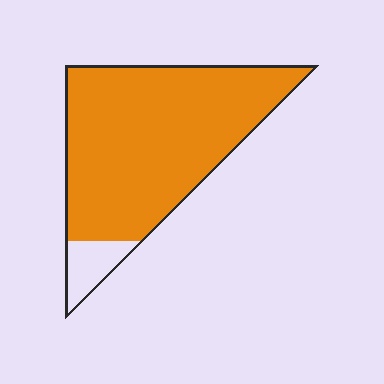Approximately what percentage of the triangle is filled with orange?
Approximately 90%.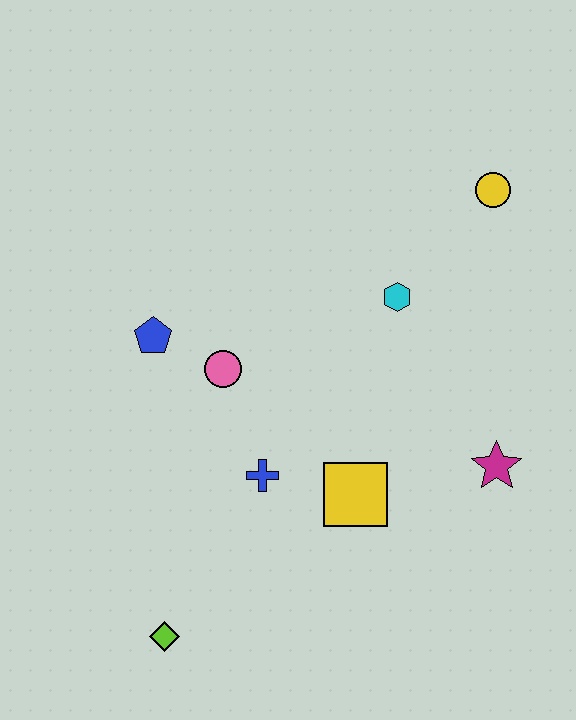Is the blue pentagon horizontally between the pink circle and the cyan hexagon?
No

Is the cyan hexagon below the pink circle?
No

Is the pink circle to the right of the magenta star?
No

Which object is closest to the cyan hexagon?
The yellow circle is closest to the cyan hexagon.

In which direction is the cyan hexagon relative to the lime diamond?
The cyan hexagon is above the lime diamond.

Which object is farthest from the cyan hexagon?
The lime diamond is farthest from the cyan hexagon.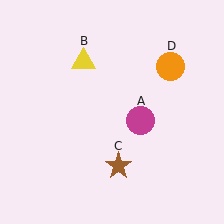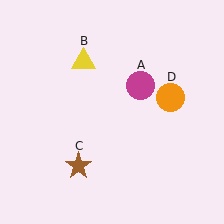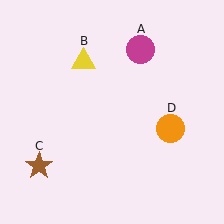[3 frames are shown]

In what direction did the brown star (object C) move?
The brown star (object C) moved left.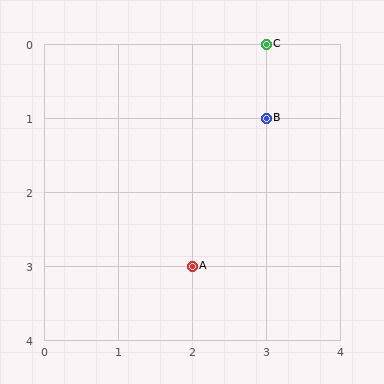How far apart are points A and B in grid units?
Points A and B are 1 column and 2 rows apart (about 2.2 grid units diagonally).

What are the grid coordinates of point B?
Point B is at grid coordinates (3, 1).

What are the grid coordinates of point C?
Point C is at grid coordinates (3, 0).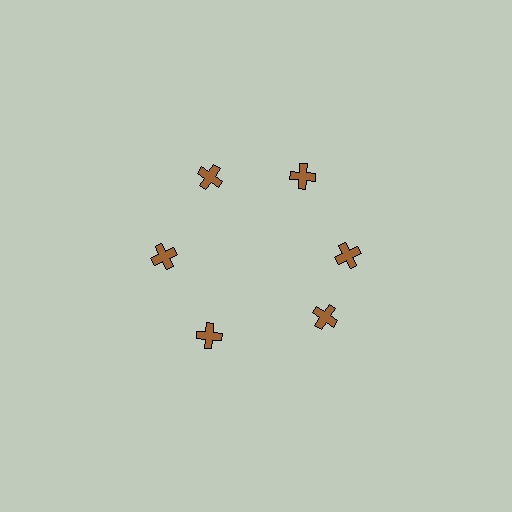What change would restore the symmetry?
The symmetry would be restored by rotating it back into even spacing with its neighbors so that all 6 crosses sit at equal angles and equal distance from the center.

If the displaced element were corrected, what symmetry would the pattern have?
It would have 6-fold rotational symmetry — the pattern would map onto itself every 60 degrees.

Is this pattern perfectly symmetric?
No. The 6 brown crosses are arranged in a ring, but one element near the 5 o'clock position is rotated out of alignment along the ring, breaking the 6-fold rotational symmetry.